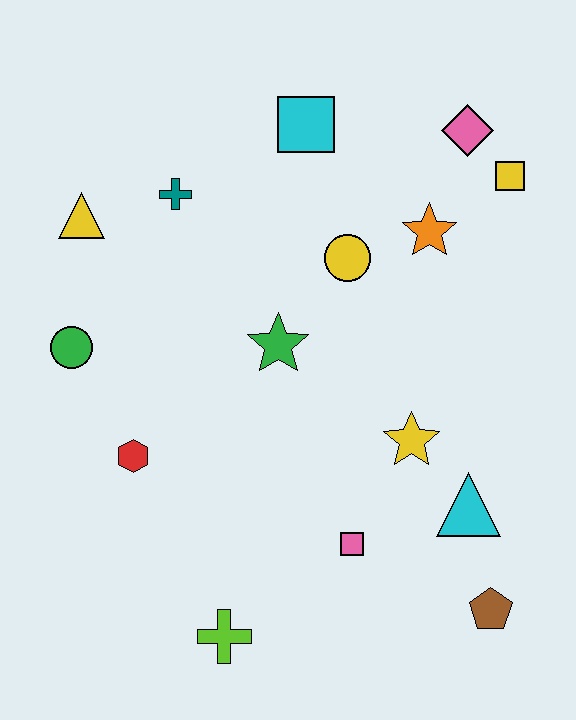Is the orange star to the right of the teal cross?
Yes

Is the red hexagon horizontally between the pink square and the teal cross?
No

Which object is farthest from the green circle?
The brown pentagon is farthest from the green circle.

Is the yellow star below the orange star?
Yes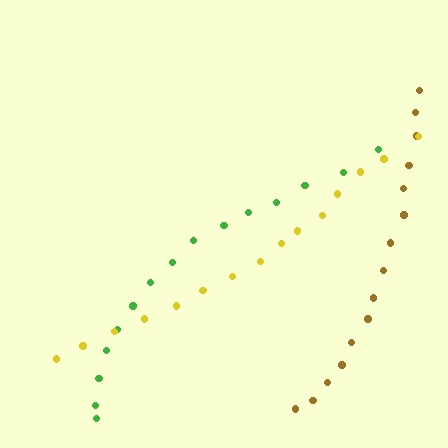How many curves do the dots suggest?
There are 3 distinct paths.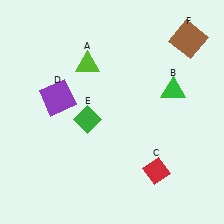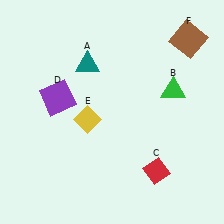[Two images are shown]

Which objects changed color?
A changed from lime to teal. E changed from green to yellow.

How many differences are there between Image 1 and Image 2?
There are 2 differences between the two images.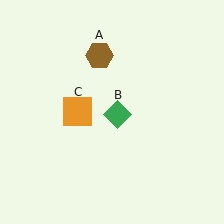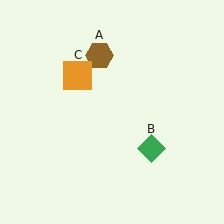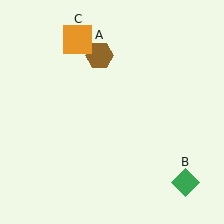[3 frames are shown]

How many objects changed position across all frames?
2 objects changed position: green diamond (object B), orange square (object C).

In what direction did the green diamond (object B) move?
The green diamond (object B) moved down and to the right.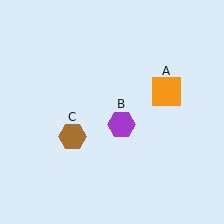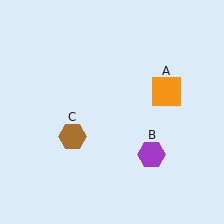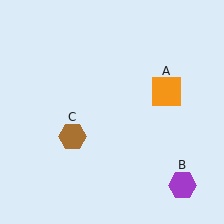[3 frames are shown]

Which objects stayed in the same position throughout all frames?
Orange square (object A) and brown hexagon (object C) remained stationary.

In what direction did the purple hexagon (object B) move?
The purple hexagon (object B) moved down and to the right.